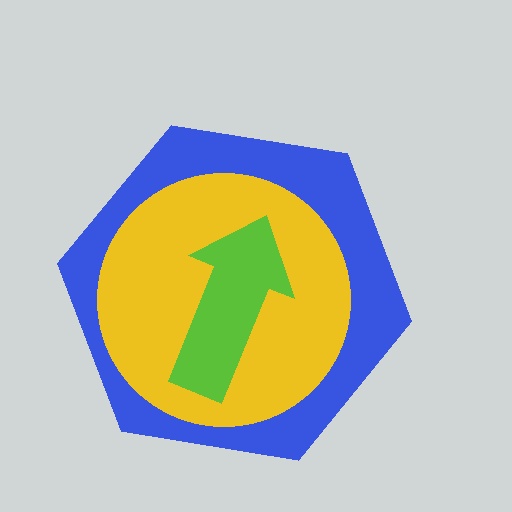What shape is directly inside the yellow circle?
The lime arrow.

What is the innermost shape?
The lime arrow.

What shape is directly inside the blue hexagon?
The yellow circle.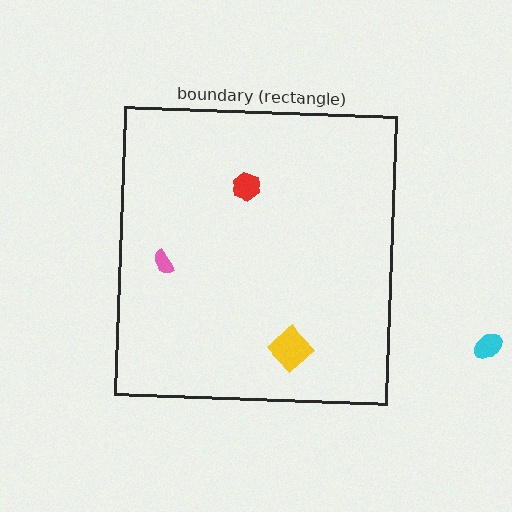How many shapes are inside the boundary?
3 inside, 1 outside.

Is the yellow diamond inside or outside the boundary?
Inside.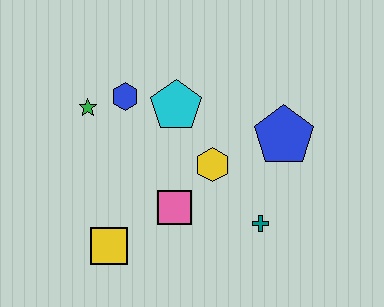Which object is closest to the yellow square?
The pink square is closest to the yellow square.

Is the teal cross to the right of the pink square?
Yes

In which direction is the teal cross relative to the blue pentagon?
The teal cross is below the blue pentagon.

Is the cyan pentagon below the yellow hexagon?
No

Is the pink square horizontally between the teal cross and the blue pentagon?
No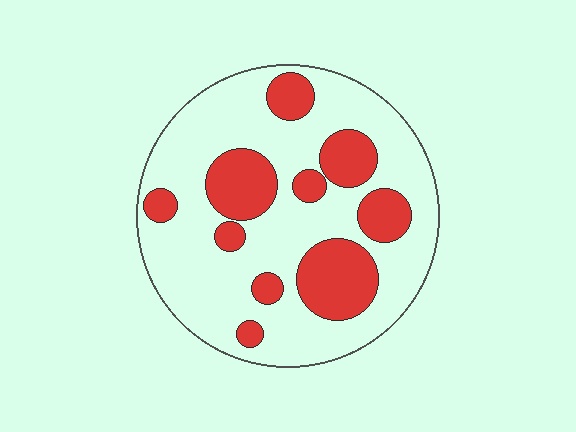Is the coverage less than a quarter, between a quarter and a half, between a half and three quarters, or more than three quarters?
Between a quarter and a half.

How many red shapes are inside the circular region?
10.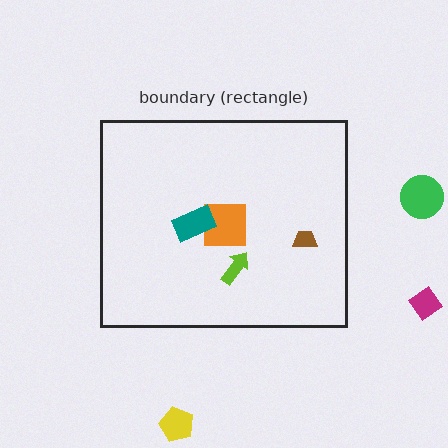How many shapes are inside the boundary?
4 inside, 3 outside.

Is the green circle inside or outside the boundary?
Outside.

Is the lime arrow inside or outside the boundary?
Inside.